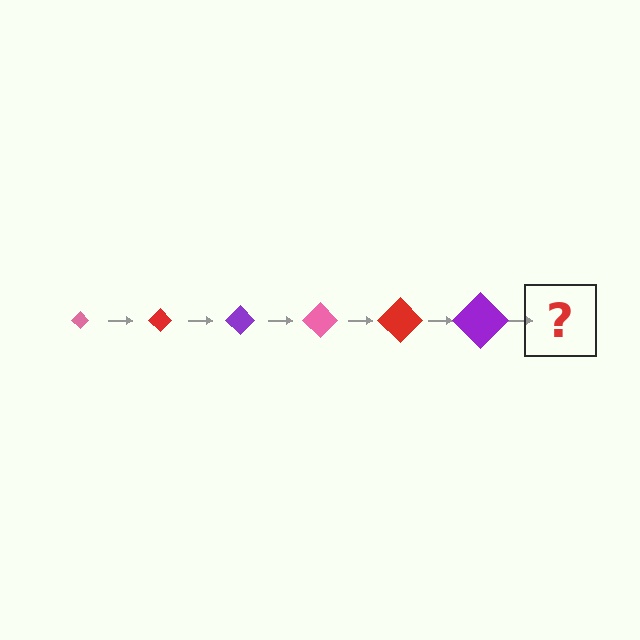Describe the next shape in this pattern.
It should be a pink diamond, larger than the previous one.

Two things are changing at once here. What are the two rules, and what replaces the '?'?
The two rules are that the diamond grows larger each step and the color cycles through pink, red, and purple. The '?' should be a pink diamond, larger than the previous one.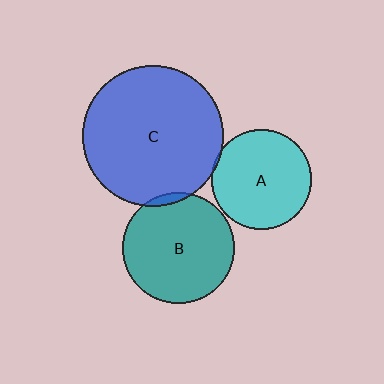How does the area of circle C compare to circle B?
Approximately 1.6 times.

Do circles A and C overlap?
Yes.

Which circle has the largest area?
Circle C (blue).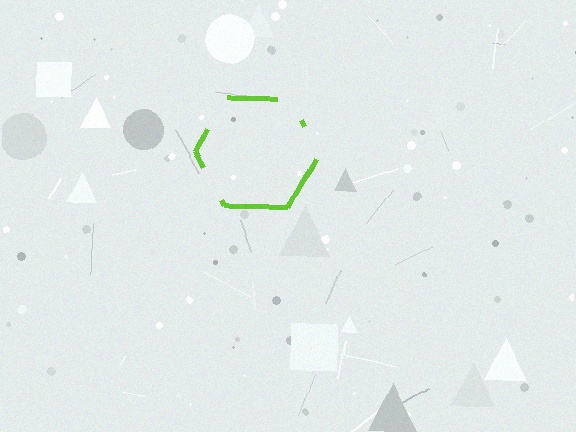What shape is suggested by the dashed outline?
The dashed outline suggests a hexagon.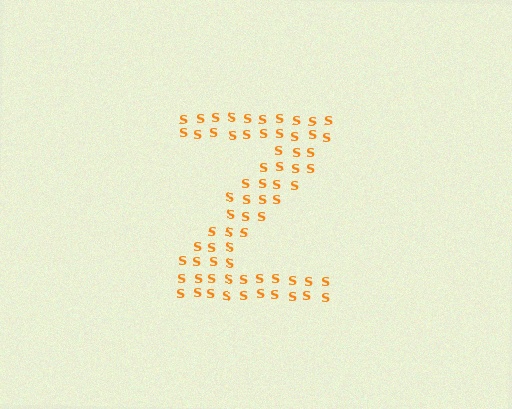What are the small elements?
The small elements are letter S's.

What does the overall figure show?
The overall figure shows the letter Z.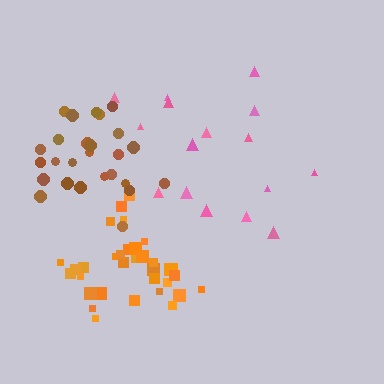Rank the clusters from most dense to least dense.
brown, orange, pink.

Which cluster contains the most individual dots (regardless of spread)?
Orange (33).